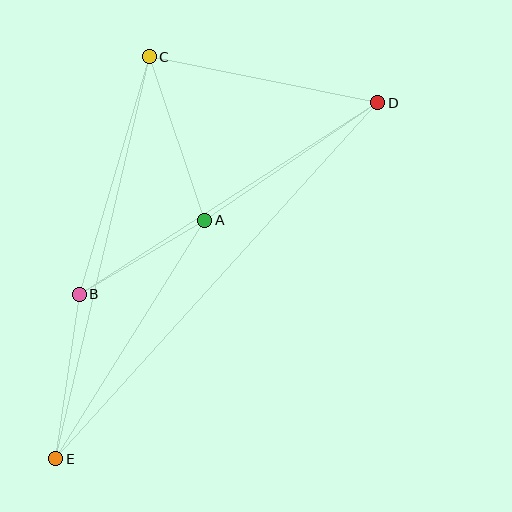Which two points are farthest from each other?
Points D and E are farthest from each other.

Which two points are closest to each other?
Points A and B are closest to each other.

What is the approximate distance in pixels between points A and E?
The distance between A and E is approximately 281 pixels.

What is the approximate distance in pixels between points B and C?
The distance between B and C is approximately 248 pixels.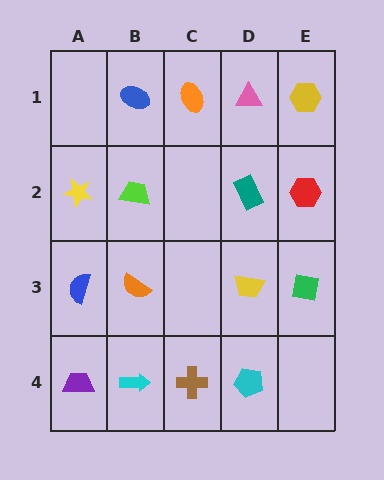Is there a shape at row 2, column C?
No, that cell is empty.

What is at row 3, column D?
A yellow trapezoid.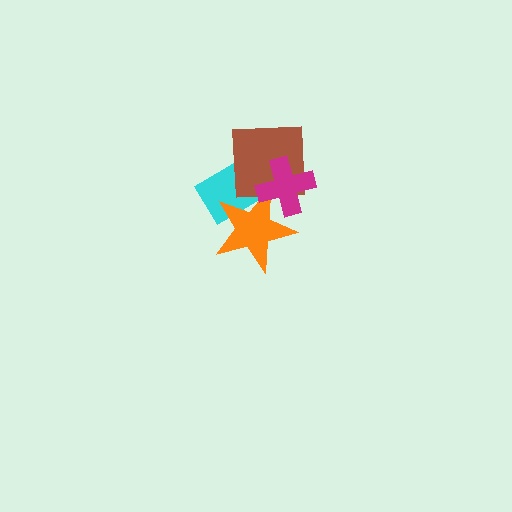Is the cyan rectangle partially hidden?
Yes, it is partially covered by another shape.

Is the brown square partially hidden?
Yes, it is partially covered by another shape.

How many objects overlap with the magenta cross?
3 objects overlap with the magenta cross.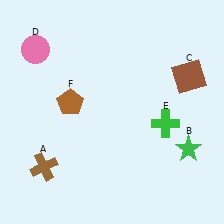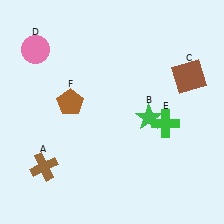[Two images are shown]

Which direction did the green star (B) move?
The green star (B) moved left.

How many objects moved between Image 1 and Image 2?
1 object moved between the two images.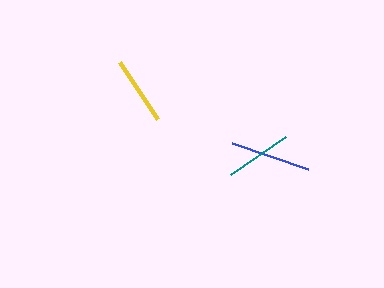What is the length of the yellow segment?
The yellow segment is approximately 68 pixels long.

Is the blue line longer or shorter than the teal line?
The blue line is longer than the teal line.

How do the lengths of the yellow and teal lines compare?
The yellow and teal lines are approximately the same length.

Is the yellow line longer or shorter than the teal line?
The yellow line is longer than the teal line.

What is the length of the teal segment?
The teal segment is approximately 67 pixels long.